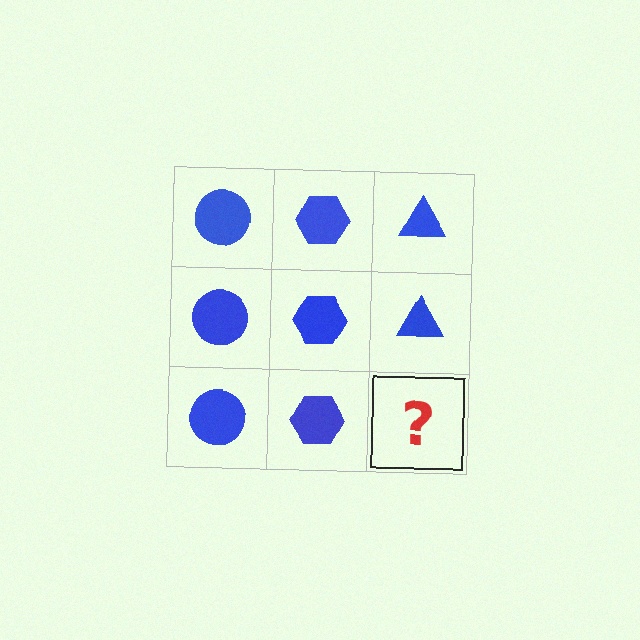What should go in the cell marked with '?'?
The missing cell should contain a blue triangle.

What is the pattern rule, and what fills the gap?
The rule is that each column has a consistent shape. The gap should be filled with a blue triangle.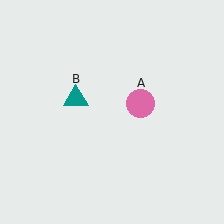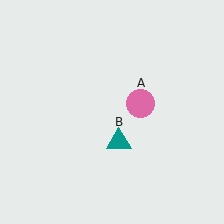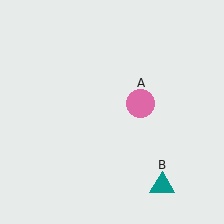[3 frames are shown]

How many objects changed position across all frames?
1 object changed position: teal triangle (object B).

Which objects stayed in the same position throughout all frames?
Pink circle (object A) remained stationary.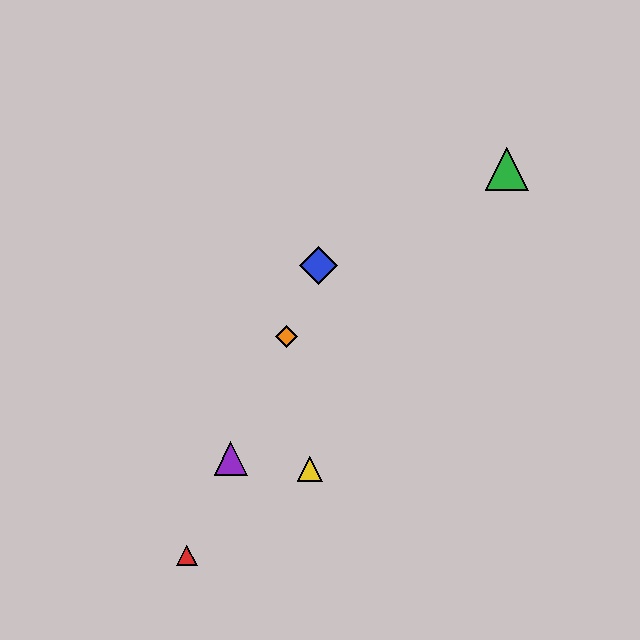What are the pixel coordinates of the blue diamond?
The blue diamond is at (319, 266).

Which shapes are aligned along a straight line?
The red triangle, the blue diamond, the purple triangle, the orange diamond are aligned along a straight line.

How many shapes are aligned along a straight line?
4 shapes (the red triangle, the blue diamond, the purple triangle, the orange diamond) are aligned along a straight line.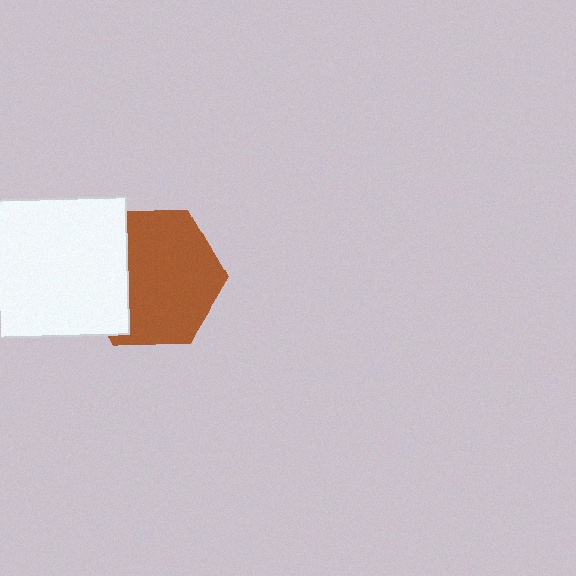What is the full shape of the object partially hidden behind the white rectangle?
The partially hidden object is a brown hexagon.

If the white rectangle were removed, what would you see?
You would see the complete brown hexagon.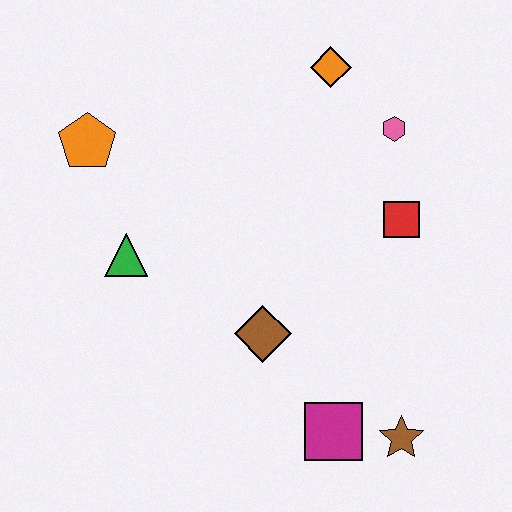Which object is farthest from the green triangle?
The brown star is farthest from the green triangle.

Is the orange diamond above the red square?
Yes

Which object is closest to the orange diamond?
The pink hexagon is closest to the orange diamond.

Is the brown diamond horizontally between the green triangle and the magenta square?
Yes